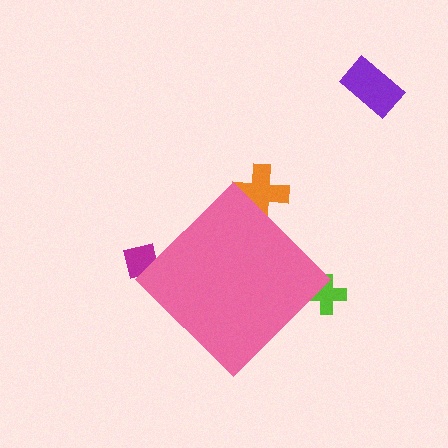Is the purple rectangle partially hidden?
No, the purple rectangle is fully visible.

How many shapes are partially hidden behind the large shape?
3 shapes are partially hidden.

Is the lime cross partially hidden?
Yes, the lime cross is partially hidden behind the pink diamond.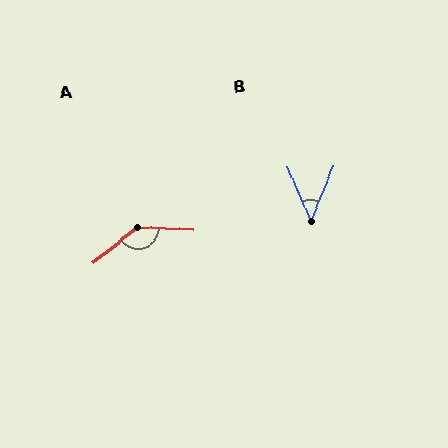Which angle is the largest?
A, at approximately 138 degrees.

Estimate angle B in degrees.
Approximately 45 degrees.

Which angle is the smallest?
B, at approximately 45 degrees.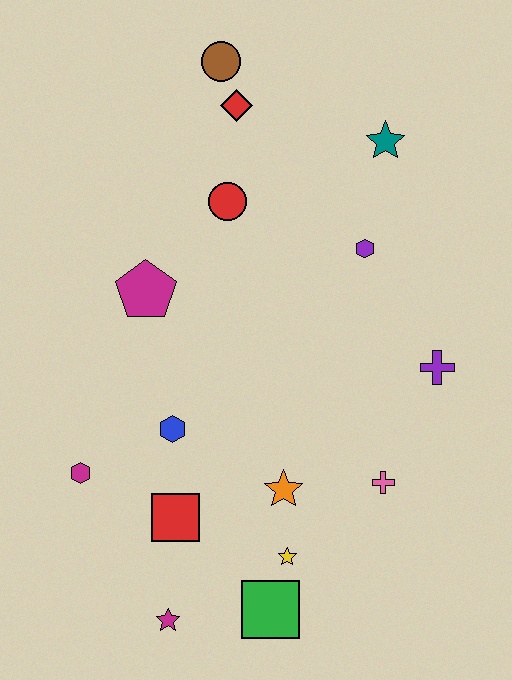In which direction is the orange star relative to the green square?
The orange star is above the green square.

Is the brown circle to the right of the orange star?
No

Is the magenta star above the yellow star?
No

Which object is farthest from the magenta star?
The brown circle is farthest from the magenta star.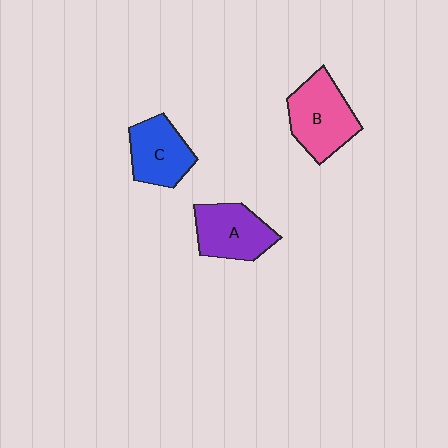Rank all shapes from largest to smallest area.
From largest to smallest: B (pink), A (purple), C (blue).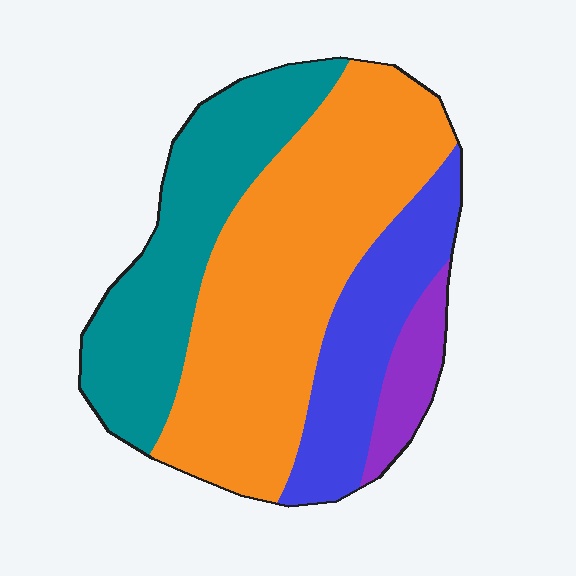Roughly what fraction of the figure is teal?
Teal covers around 30% of the figure.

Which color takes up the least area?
Purple, at roughly 5%.